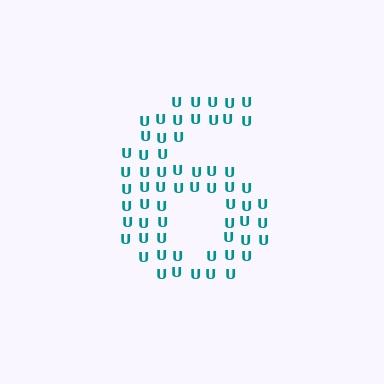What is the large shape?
The large shape is the digit 6.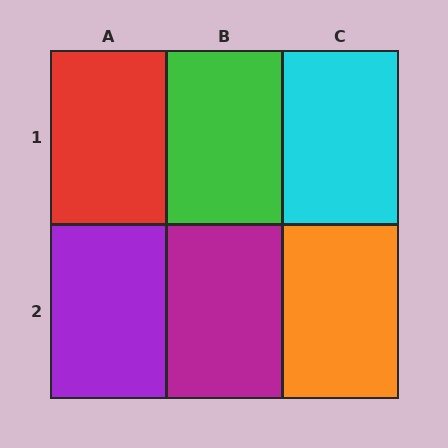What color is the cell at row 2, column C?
Orange.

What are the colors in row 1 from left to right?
Red, green, cyan.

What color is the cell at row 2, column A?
Purple.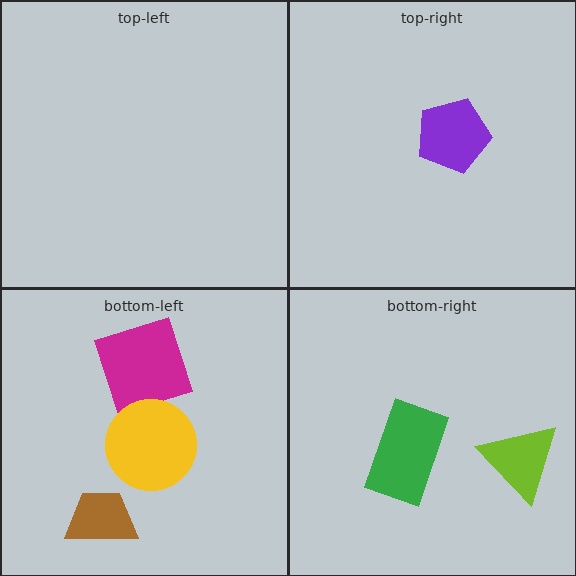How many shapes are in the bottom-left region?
3.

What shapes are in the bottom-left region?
The magenta square, the yellow circle, the brown trapezoid.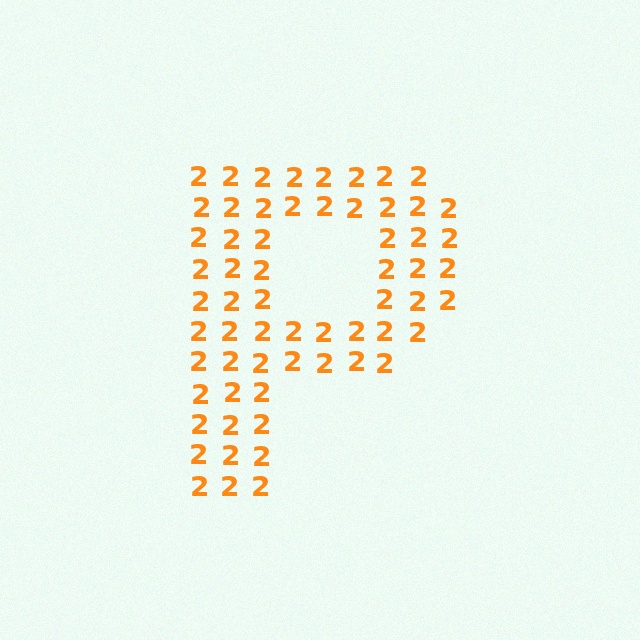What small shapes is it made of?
It is made of small digit 2's.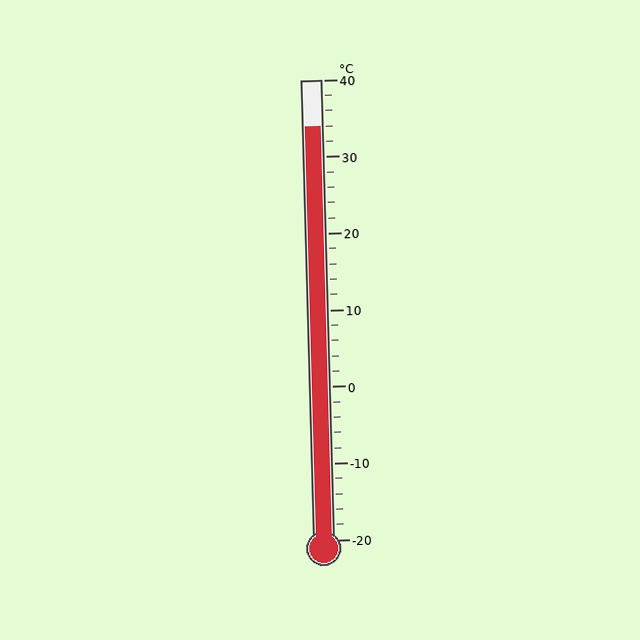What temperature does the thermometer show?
The thermometer shows approximately 34°C.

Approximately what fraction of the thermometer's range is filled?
The thermometer is filled to approximately 90% of its range.